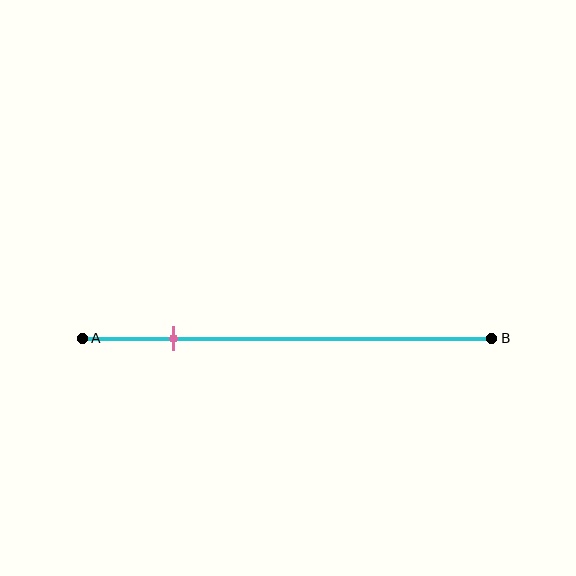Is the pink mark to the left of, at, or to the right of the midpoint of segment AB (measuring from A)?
The pink mark is to the left of the midpoint of segment AB.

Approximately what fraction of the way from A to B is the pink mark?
The pink mark is approximately 20% of the way from A to B.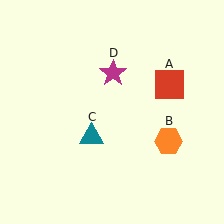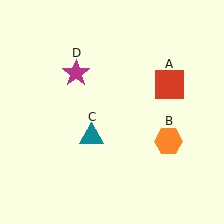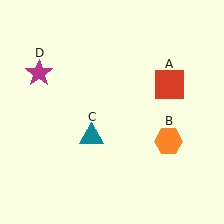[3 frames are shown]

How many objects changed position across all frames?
1 object changed position: magenta star (object D).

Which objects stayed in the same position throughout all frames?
Red square (object A) and orange hexagon (object B) and teal triangle (object C) remained stationary.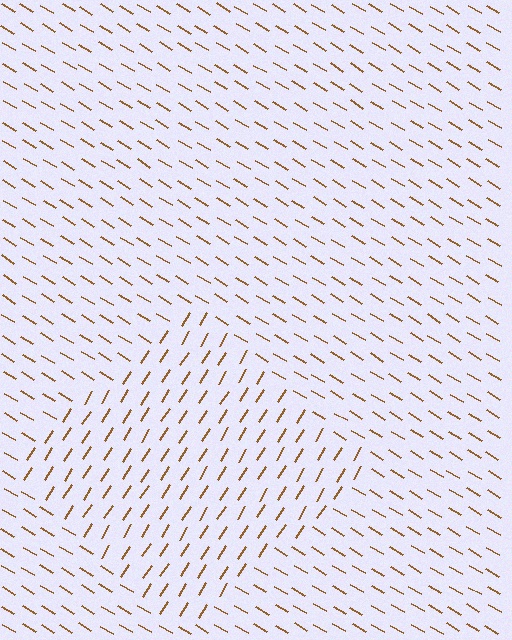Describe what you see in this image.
The image is filled with small brown line segments. A diamond region in the image has lines oriented differently from the surrounding lines, creating a visible texture boundary.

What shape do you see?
I see a diamond.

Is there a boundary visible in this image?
Yes, there is a texture boundary formed by a change in line orientation.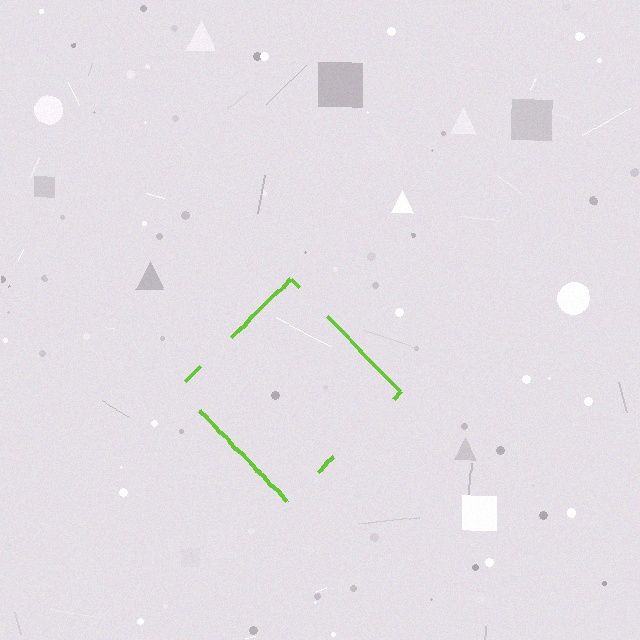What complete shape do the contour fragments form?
The contour fragments form a diamond.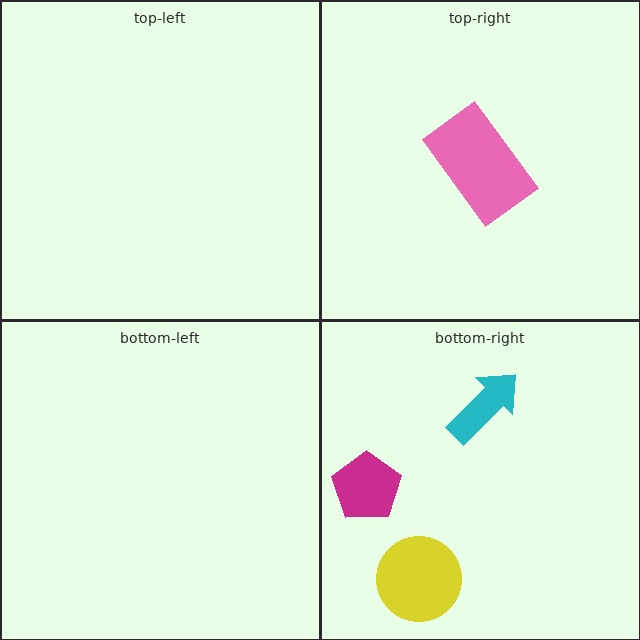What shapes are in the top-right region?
The pink rectangle.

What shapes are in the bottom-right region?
The magenta pentagon, the yellow circle, the cyan arrow.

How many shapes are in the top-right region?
1.